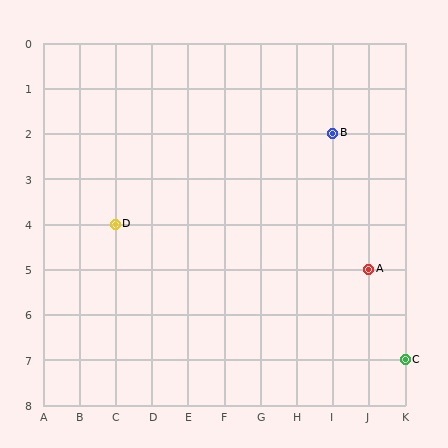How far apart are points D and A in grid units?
Points D and A are 7 columns and 1 row apart (about 7.1 grid units diagonally).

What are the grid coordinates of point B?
Point B is at grid coordinates (I, 2).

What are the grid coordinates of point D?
Point D is at grid coordinates (C, 4).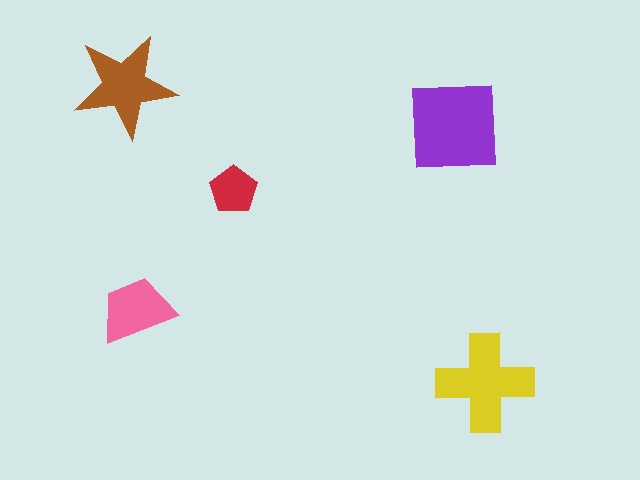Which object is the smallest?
The red pentagon.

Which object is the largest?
The purple square.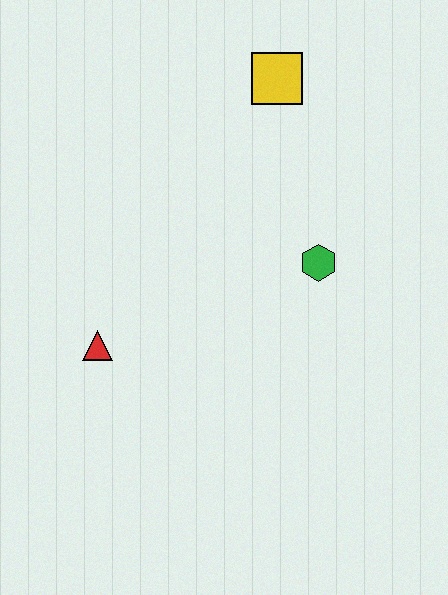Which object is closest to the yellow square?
The green hexagon is closest to the yellow square.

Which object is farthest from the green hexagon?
The red triangle is farthest from the green hexagon.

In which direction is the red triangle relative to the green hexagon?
The red triangle is to the left of the green hexagon.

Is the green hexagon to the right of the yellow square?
Yes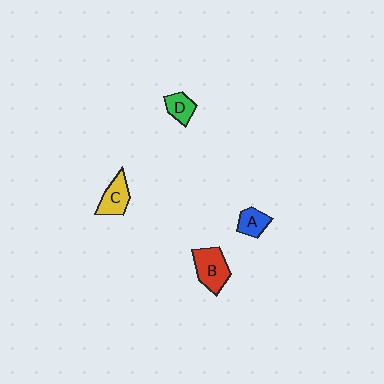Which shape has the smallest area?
Shape D (green).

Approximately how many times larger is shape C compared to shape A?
Approximately 1.3 times.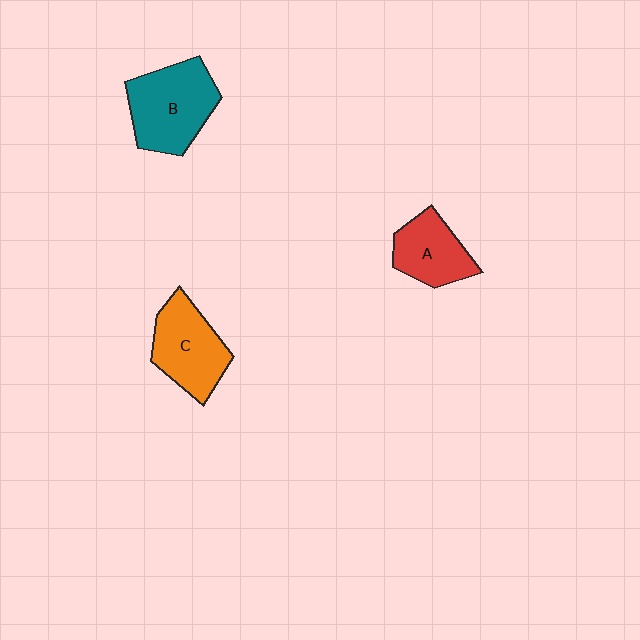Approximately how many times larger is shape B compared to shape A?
Approximately 1.5 times.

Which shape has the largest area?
Shape B (teal).